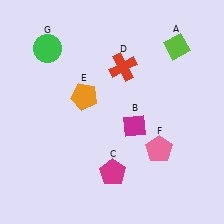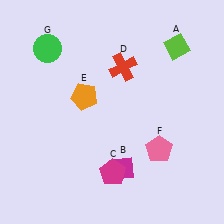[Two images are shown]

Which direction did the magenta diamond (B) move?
The magenta diamond (B) moved down.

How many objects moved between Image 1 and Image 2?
1 object moved between the two images.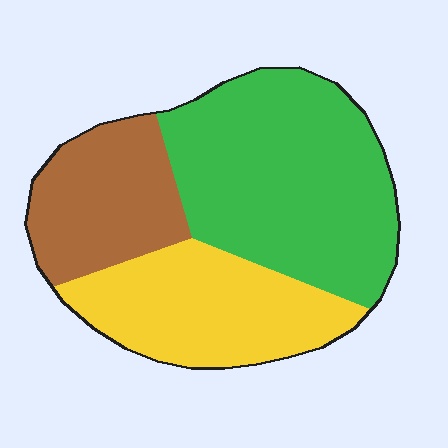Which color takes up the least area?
Brown, at roughly 25%.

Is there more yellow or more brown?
Yellow.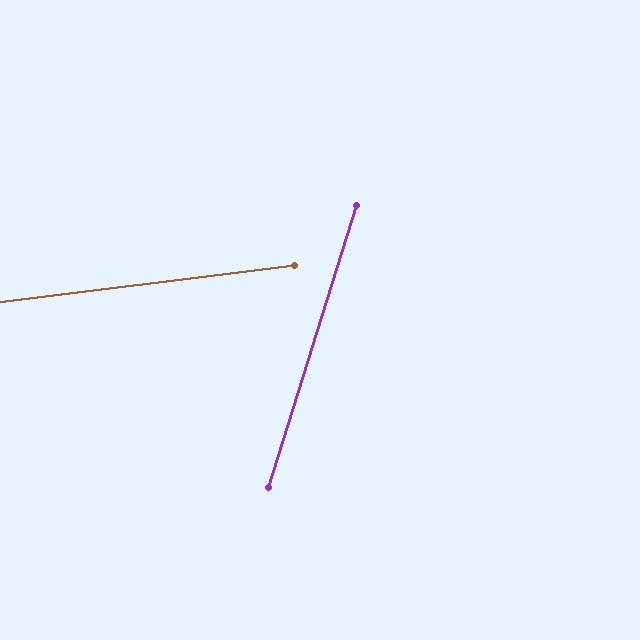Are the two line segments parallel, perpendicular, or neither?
Neither parallel nor perpendicular — they differ by about 65°.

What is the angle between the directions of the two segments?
Approximately 65 degrees.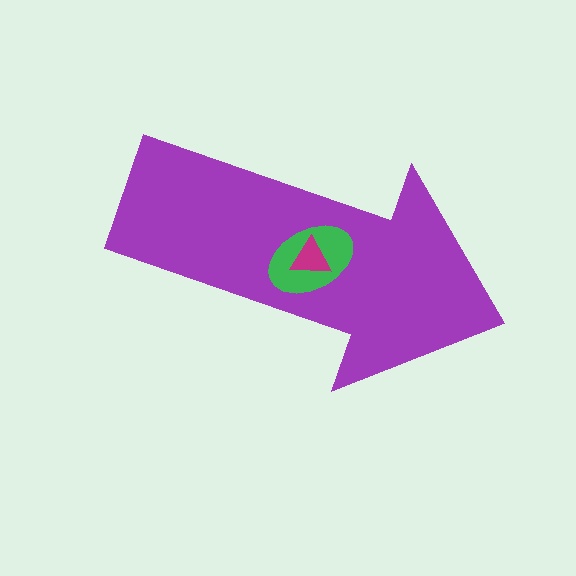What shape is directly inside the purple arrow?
The green ellipse.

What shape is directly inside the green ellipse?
The magenta triangle.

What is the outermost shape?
The purple arrow.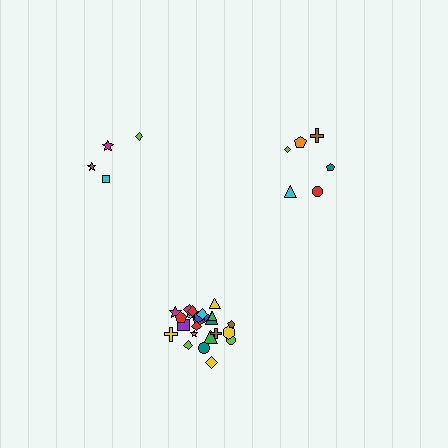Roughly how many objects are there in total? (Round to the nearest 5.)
Roughly 35 objects in total.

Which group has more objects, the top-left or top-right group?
The top-right group.